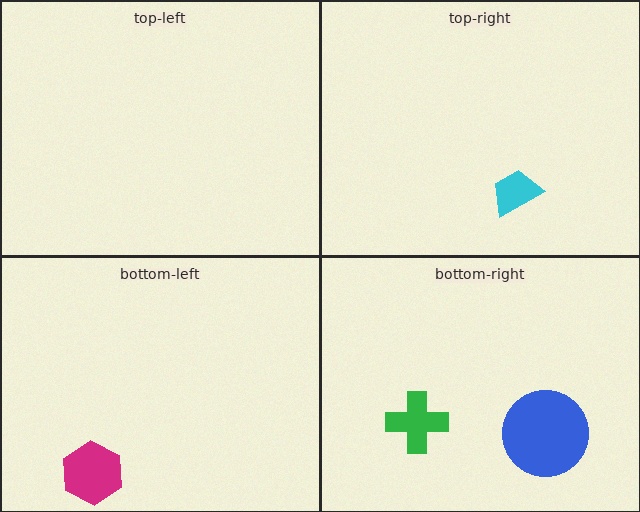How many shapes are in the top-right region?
1.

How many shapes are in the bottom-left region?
1.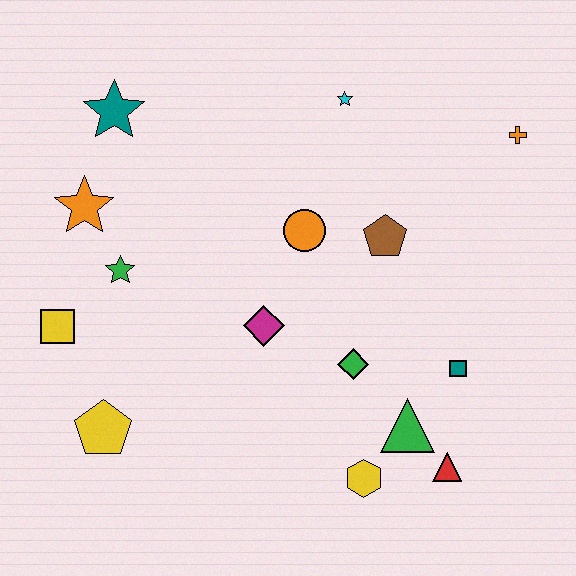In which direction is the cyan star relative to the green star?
The cyan star is to the right of the green star.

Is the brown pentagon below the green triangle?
No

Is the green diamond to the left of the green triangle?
Yes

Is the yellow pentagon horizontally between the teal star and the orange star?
Yes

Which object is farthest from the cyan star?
The yellow pentagon is farthest from the cyan star.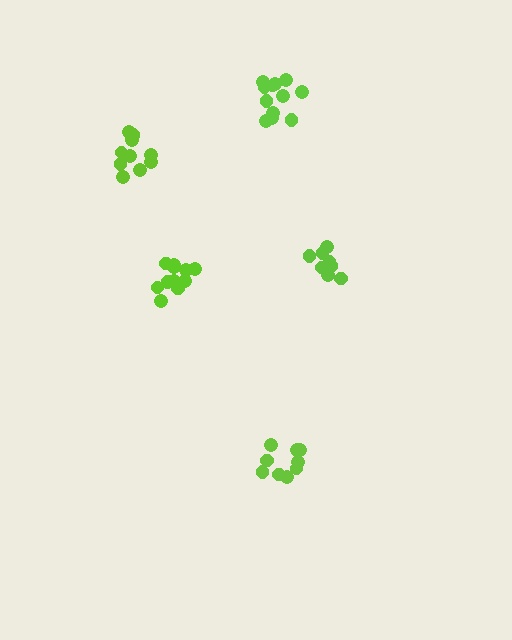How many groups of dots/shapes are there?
There are 5 groups.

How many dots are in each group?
Group 1: 8 dots, Group 2: 10 dots, Group 3: 9 dots, Group 4: 11 dots, Group 5: 12 dots (50 total).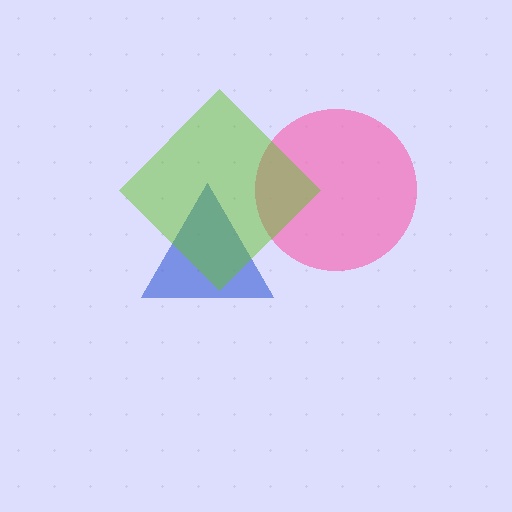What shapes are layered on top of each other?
The layered shapes are: a blue triangle, a pink circle, a lime diamond.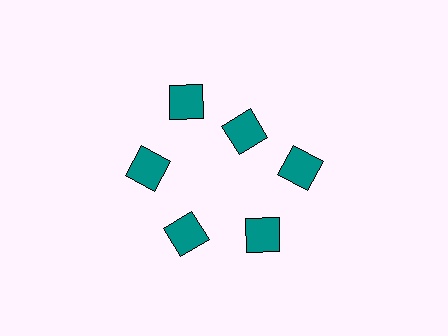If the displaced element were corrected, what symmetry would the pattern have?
It would have 6-fold rotational symmetry — the pattern would map onto itself every 60 degrees.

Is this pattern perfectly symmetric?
No. The 6 teal diamonds are arranged in a ring, but one element near the 1 o'clock position is pulled inward toward the center, breaking the 6-fold rotational symmetry.